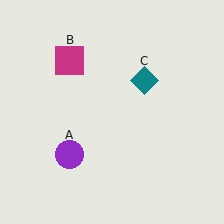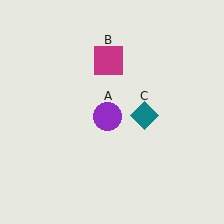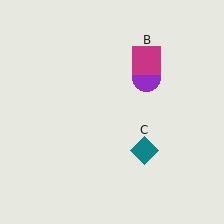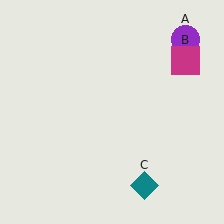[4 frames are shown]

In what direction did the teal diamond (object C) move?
The teal diamond (object C) moved down.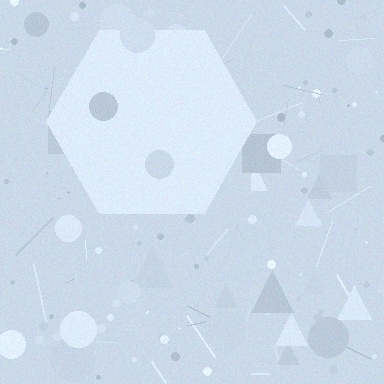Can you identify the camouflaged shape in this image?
The camouflaged shape is a hexagon.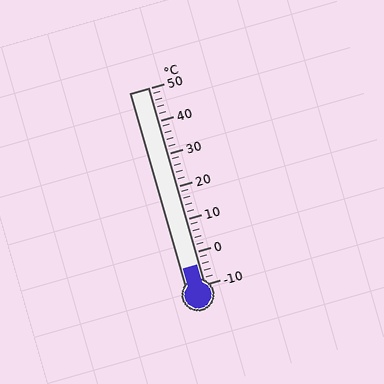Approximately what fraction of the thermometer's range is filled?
The thermometer is filled to approximately 10% of its range.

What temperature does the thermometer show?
The thermometer shows approximately -4°C.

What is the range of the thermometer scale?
The thermometer scale ranges from -10°C to 50°C.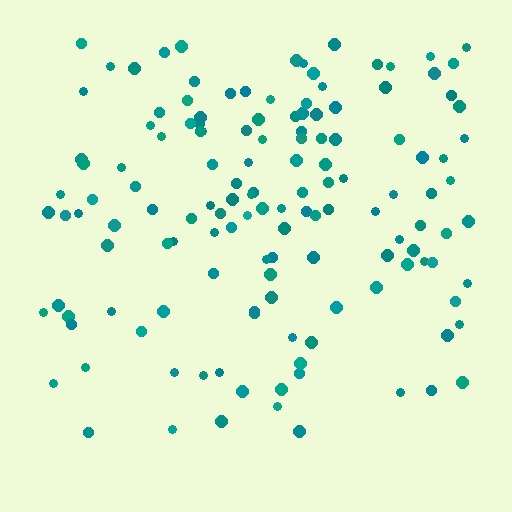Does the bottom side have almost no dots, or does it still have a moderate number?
Still a moderate number, just noticeably fewer than the top.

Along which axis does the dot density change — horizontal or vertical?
Vertical.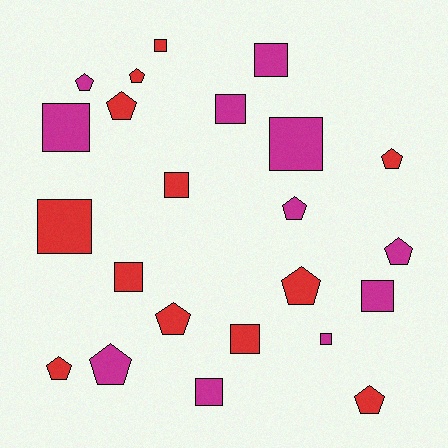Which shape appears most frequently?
Square, with 12 objects.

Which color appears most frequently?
Red, with 12 objects.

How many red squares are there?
There are 5 red squares.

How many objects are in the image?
There are 23 objects.